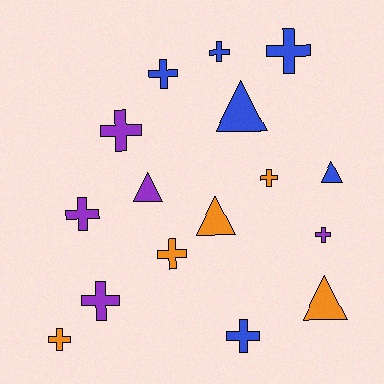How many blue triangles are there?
There are 2 blue triangles.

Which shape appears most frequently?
Cross, with 11 objects.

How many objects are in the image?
There are 16 objects.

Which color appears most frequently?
Blue, with 6 objects.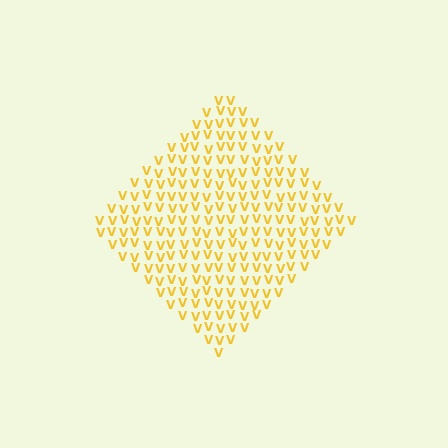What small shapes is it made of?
It is made of small letter V's.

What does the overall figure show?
The overall figure shows a diamond.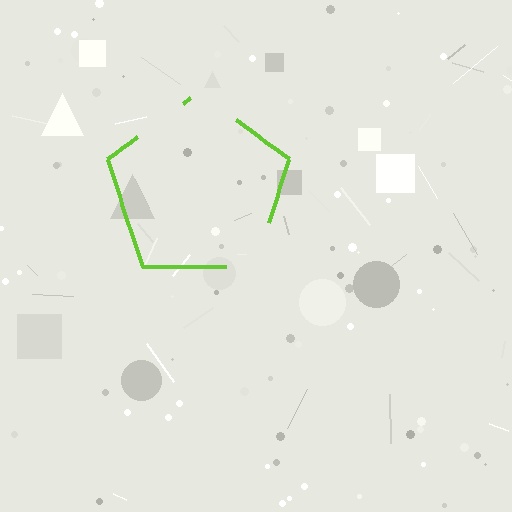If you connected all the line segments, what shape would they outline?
They would outline a pentagon.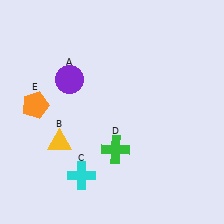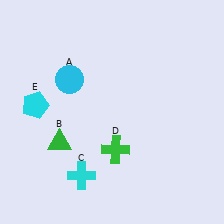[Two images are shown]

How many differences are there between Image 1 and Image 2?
There are 3 differences between the two images.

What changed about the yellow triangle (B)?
In Image 1, B is yellow. In Image 2, it changed to green.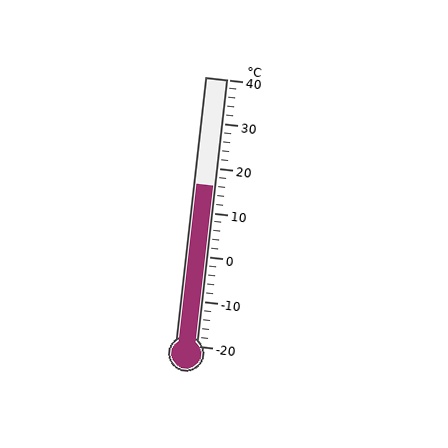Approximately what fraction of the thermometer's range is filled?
The thermometer is filled to approximately 60% of its range.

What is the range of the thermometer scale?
The thermometer scale ranges from -20°C to 40°C.